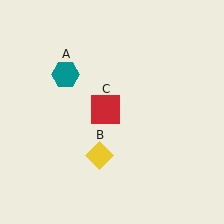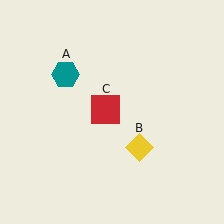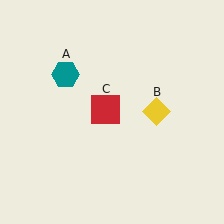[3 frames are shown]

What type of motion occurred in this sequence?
The yellow diamond (object B) rotated counterclockwise around the center of the scene.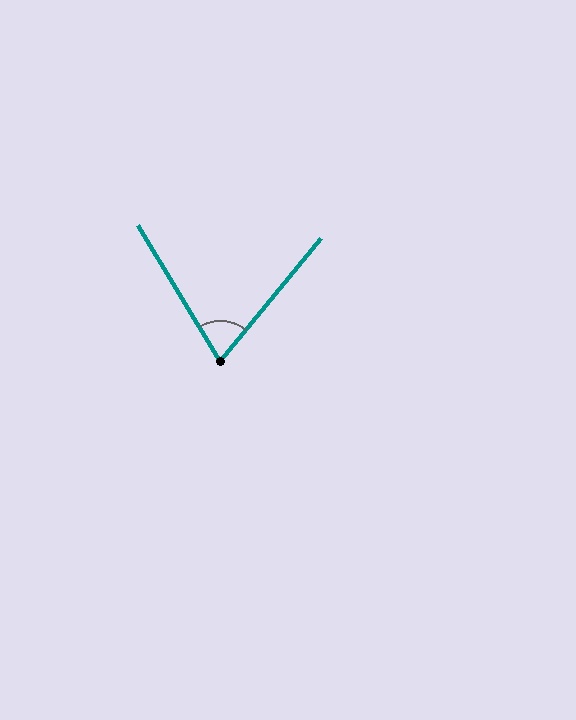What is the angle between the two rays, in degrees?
Approximately 70 degrees.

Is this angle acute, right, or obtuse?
It is acute.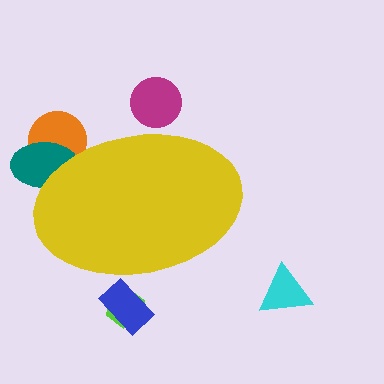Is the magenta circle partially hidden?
Yes, the magenta circle is partially hidden behind the yellow ellipse.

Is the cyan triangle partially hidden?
No, the cyan triangle is fully visible.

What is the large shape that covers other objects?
A yellow ellipse.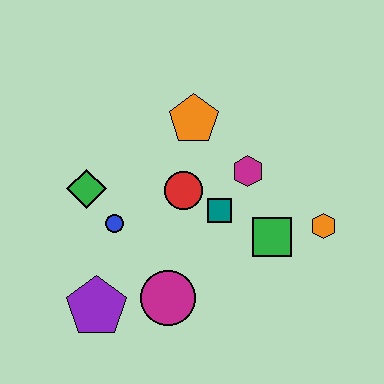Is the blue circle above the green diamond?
No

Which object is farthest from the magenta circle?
The orange pentagon is farthest from the magenta circle.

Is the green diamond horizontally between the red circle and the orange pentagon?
No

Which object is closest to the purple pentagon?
The magenta circle is closest to the purple pentagon.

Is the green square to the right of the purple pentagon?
Yes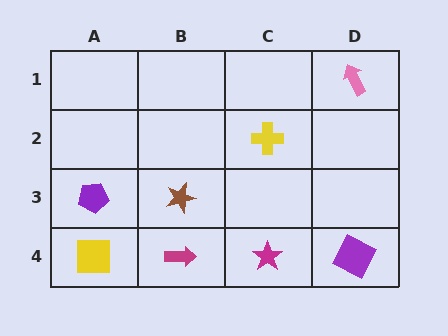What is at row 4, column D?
A purple square.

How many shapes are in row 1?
1 shape.